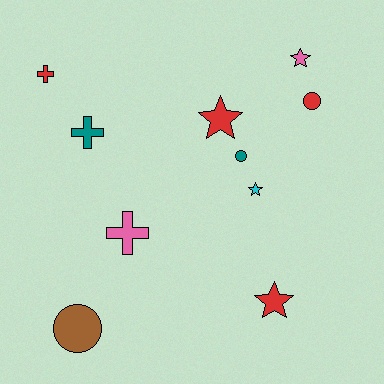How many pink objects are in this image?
There are 2 pink objects.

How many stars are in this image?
There are 4 stars.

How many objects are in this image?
There are 10 objects.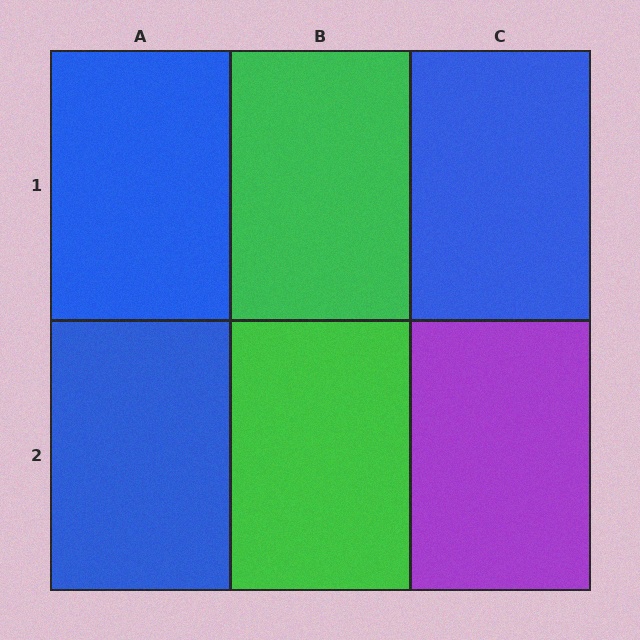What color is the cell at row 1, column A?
Blue.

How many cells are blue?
3 cells are blue.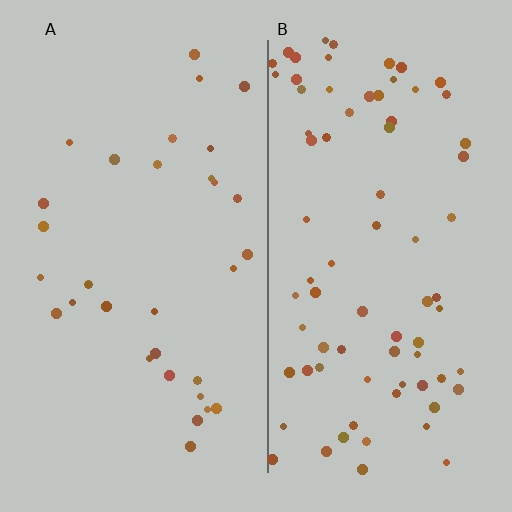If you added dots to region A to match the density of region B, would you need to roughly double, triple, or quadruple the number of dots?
Approximately double.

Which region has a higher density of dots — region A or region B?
B (the right).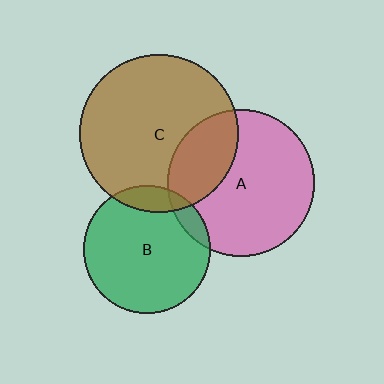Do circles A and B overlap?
Yes.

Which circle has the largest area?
Circle C (brown).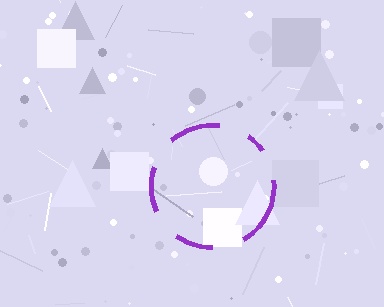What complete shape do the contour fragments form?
The contour fragments form a circle.